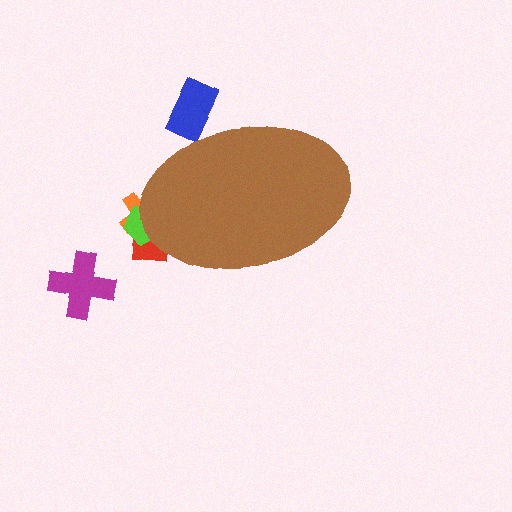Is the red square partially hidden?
Yes, the red square is partially hidden behind the brown ellipse.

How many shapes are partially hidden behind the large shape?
4 shapes are partially hidden.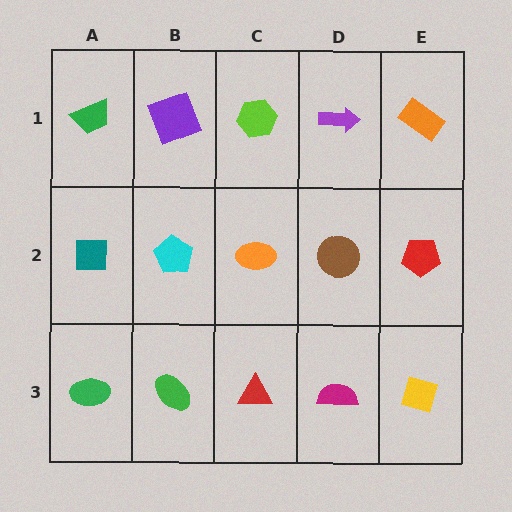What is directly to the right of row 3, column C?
A magenta semicircle.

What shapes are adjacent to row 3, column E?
A red pentagon (row 2, column E), a magenta semicircle (row 3, column D).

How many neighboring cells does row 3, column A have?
2.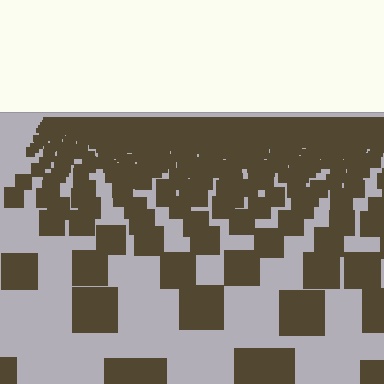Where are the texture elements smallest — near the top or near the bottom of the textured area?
Near the top.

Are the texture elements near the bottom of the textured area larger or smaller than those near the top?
Larger. Near the bottom, elements are closer to the viewer and appear at a bigger on-screen size.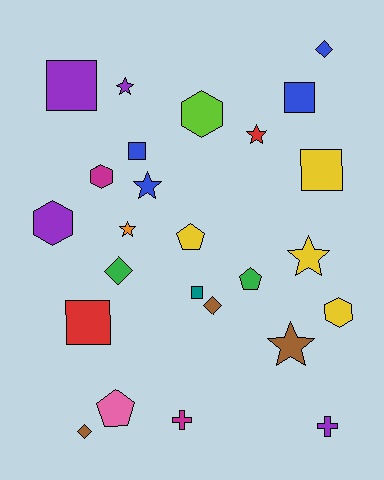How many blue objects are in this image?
There are 4 blue objects.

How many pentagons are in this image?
There are 3 pentagons.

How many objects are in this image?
There are 25 objects.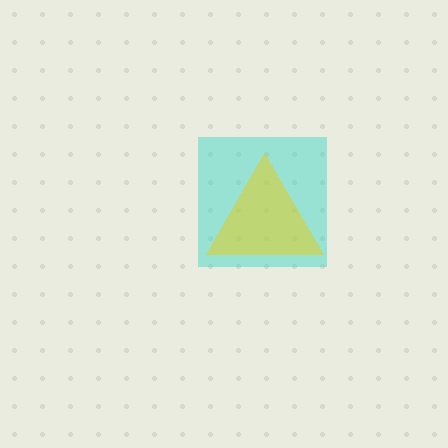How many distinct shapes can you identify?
There are 2 distinct shapes: a cyan square, a yellow triangle.